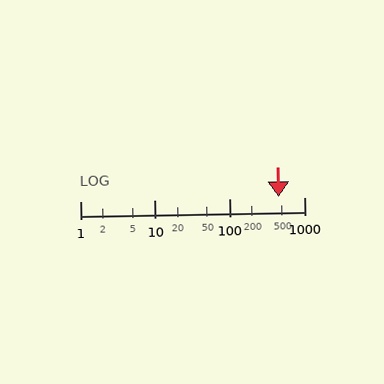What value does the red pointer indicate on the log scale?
The pointer indicates approximately 450.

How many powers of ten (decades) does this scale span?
The scale spans 3 decades, from 1 to 1000.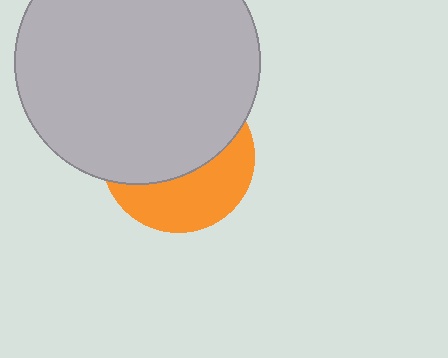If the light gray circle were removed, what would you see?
You would see the complete orange circle.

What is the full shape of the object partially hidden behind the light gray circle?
The partially hidden object is an orange circle.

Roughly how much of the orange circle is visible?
A small part of it is visible (roughly 41%).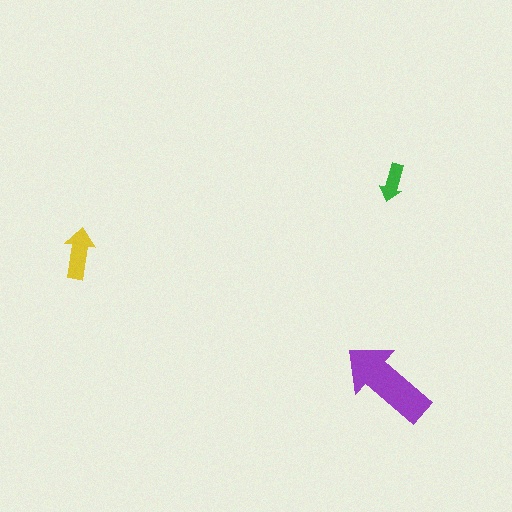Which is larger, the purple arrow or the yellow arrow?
The purple one.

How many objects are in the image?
There are 3 objects in the image.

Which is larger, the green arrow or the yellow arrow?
The yellow one.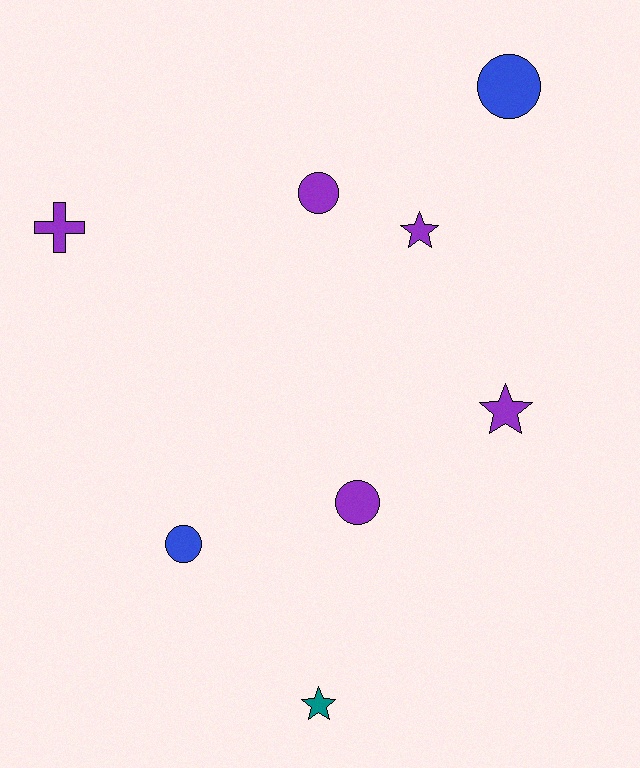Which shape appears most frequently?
Circle, with 4 objects.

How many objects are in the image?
There are 8 objects.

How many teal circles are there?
There are no teal circles.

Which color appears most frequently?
Purple, with 5 objects.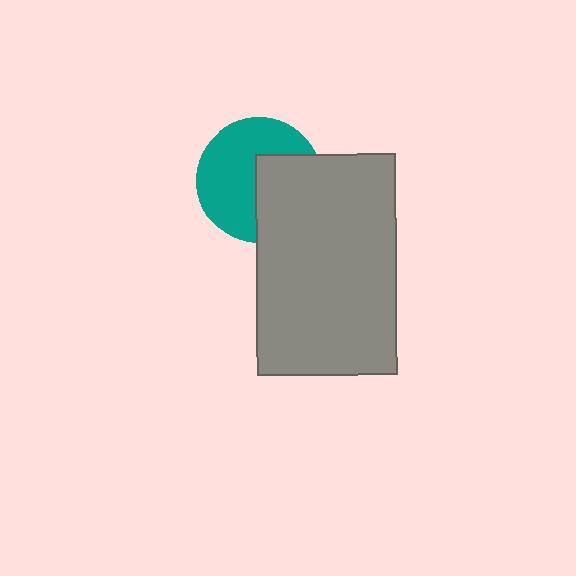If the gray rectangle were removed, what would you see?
You would see the complete teal circle.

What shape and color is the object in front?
The object in front is a gray rectangle.